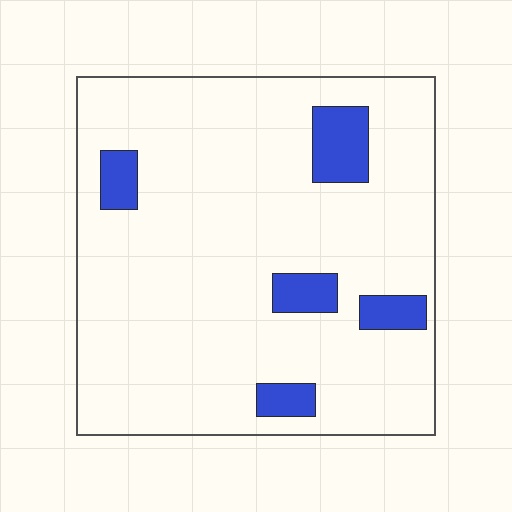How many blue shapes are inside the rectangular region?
5.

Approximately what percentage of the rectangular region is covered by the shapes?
Approximately 10%.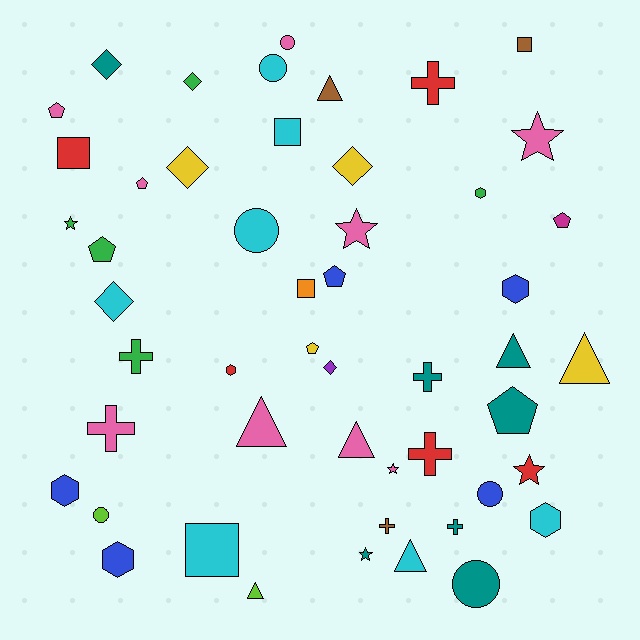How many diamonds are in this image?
There are 6 diamonds.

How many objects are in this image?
There are 50 objects.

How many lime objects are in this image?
There are 2 lime objects.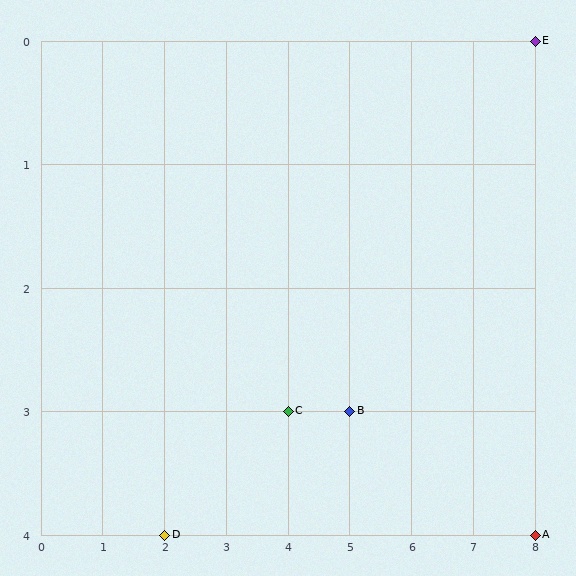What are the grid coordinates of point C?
Point C is at grid coordinates (4, 3).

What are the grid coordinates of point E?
Point E is at grid coordinates (8, 0).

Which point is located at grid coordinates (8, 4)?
Point A is at (8, 4).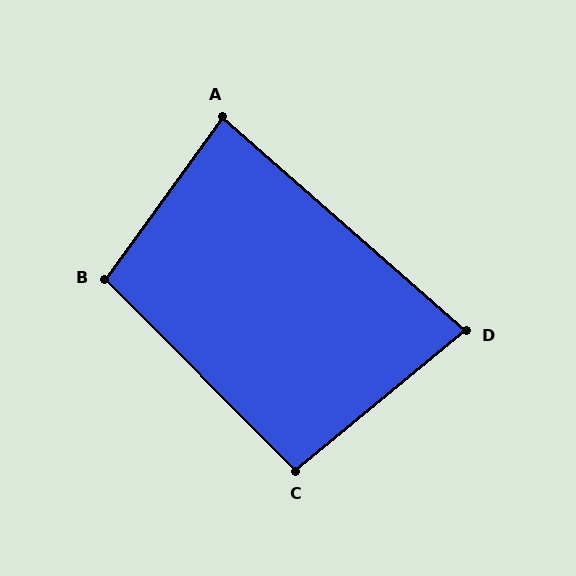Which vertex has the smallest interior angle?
D, at approximately 81 degrees.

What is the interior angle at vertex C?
Approximately 95 degrees (obtuse).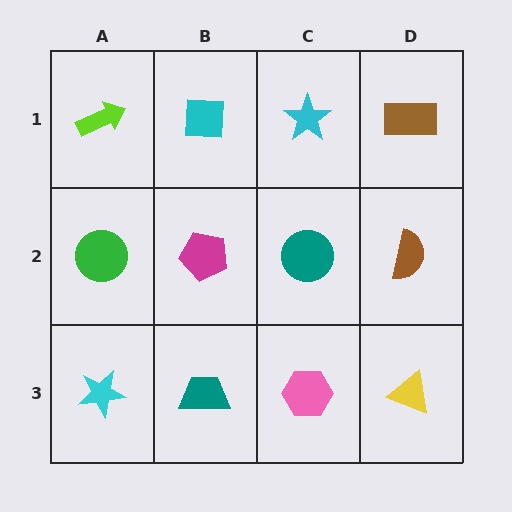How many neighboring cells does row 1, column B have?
3.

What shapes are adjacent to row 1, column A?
A green circle (row 2, column A), a cyan square (row 1, column B).